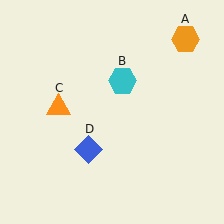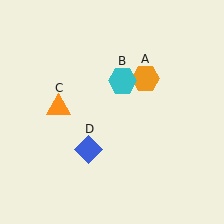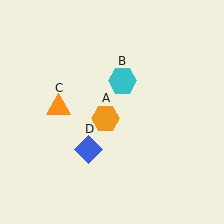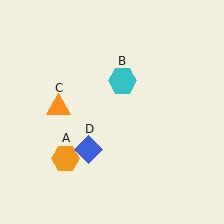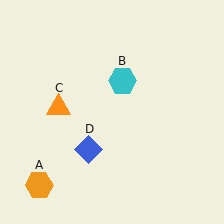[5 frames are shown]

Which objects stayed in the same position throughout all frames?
Cyan hexagon (object B) and orange triangle (object C) and blue diamond (object D) remained stationary.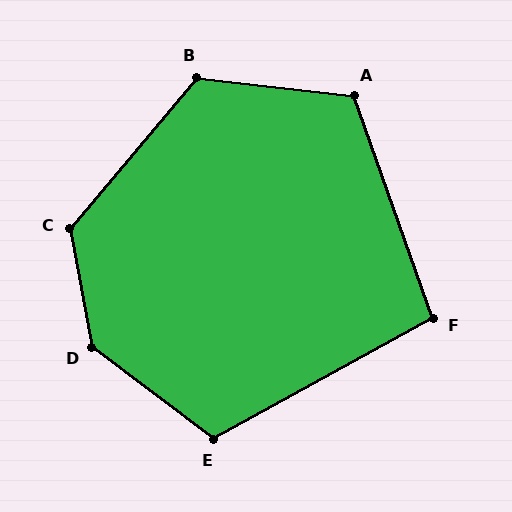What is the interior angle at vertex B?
Approximately 123 degrees (obtuse).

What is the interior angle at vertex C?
Approximately 130 degrees (obtuse).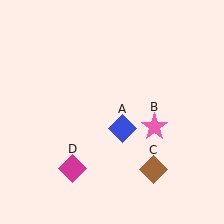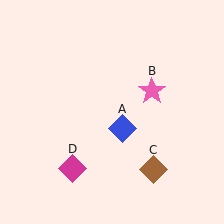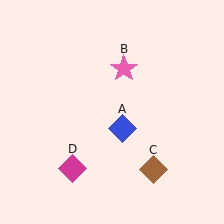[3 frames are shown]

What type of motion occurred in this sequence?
The pink star (object B) rotated counterclockwise around the center of the scene.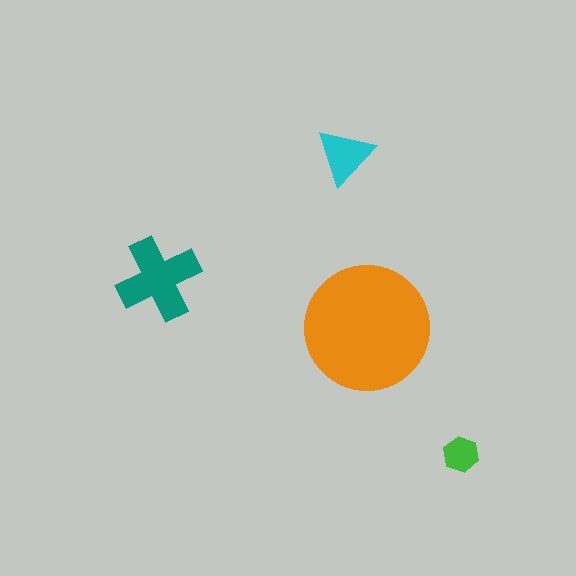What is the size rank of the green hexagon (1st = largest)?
4th.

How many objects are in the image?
There are 4 objects in the image.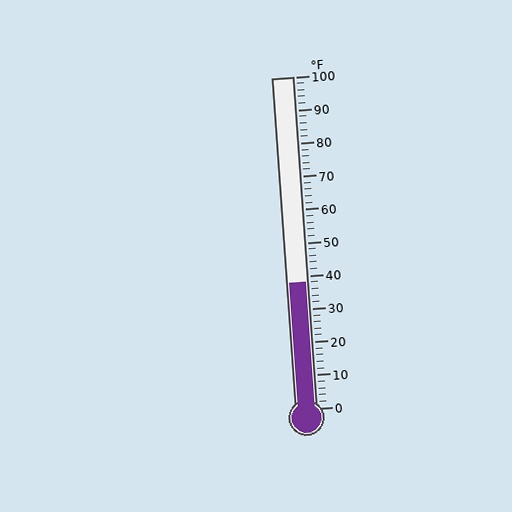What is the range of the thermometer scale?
The thermometer scale ranges from 0°F to 100°F.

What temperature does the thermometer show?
The thermometer shows approximately 38°F.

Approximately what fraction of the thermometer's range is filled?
The thermometer is filled to approximately 40% of its range.